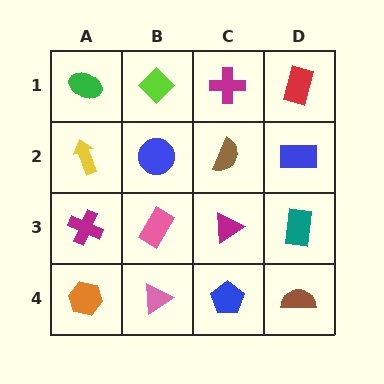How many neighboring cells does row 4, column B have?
3.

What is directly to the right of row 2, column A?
A blue circle.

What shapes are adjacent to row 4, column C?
A magenta triangle (row 3, column C), a pink triangle (row 4, column B), a brown semicircle (row 4, column D).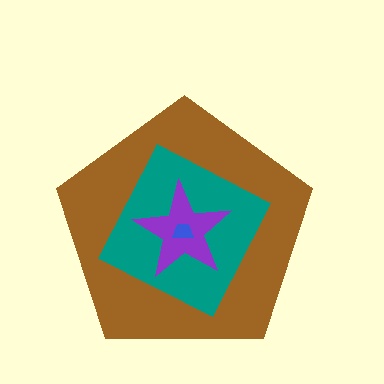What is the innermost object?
The blue trapezoid.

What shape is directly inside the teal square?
The purple star.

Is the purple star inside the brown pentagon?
Yes.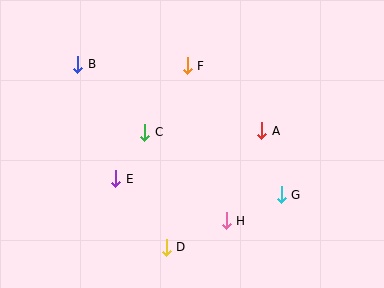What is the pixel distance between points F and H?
The distance between F and H is 160 pixels.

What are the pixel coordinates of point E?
Point E is at (116, 179).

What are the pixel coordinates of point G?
Point G is at (281, 195).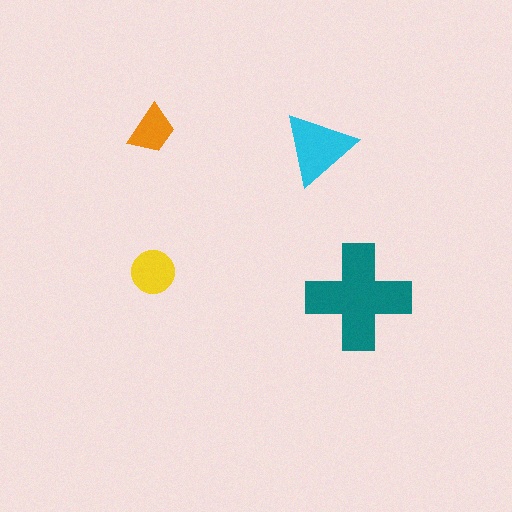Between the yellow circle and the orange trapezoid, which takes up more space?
The yellow circle.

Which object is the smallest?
The orange trapezoid.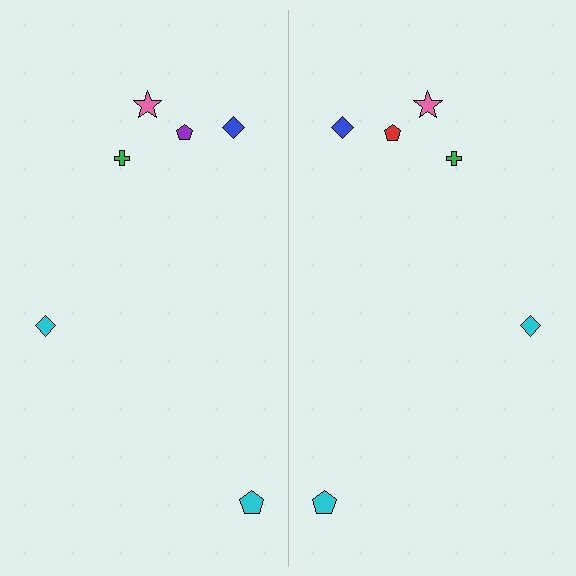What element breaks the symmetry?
The red pentagon on the right side breaks the symmetry — its mirror counterpart is purple.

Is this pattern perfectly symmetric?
No, the pattern is not perfectly symmetric. The red pentagon on the right side breaks the symmetry — its mirror counterpart is purple.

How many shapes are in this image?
There are 12 shapes in this image.